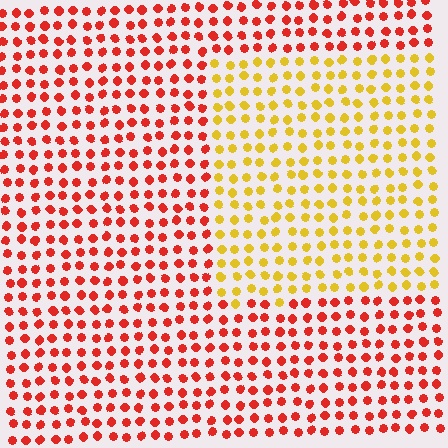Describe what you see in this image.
The image is filled with small red elements in a uniform arrangement. A rectangle-shaped region is visible where the elements are tinted to a slightly different hue, forming a subtle color boundary.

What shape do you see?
I see a rectangle.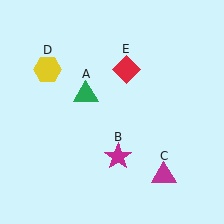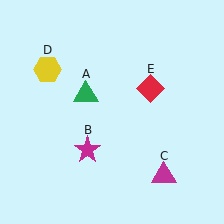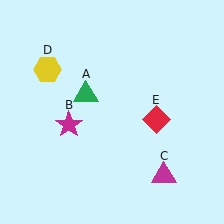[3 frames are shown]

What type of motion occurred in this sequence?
The magenta star (object B), red diamond (object E) rotated clockwise around the center of the scene.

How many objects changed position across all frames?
2 objects changed position: magenta star (object B), red diamond (object E).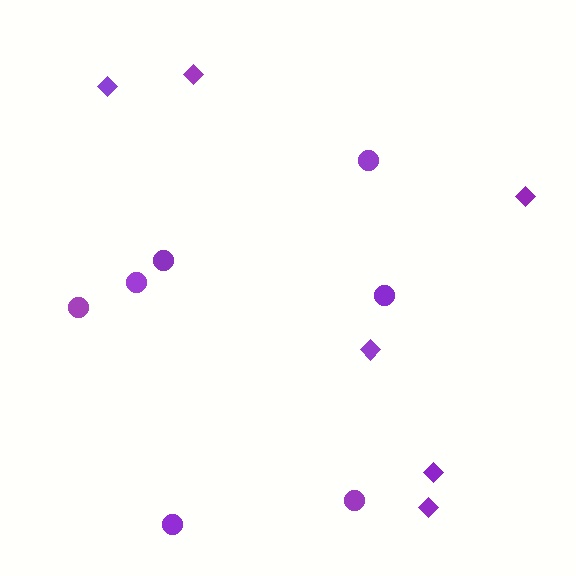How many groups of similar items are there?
There are 2 groups: one group of circles (7) and one group of diamonds (6).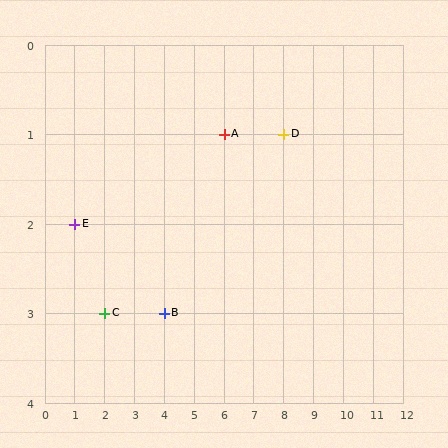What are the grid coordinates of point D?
Point D is at grid coordinates (8, 1).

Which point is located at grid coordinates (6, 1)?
Point A is at (6, 1).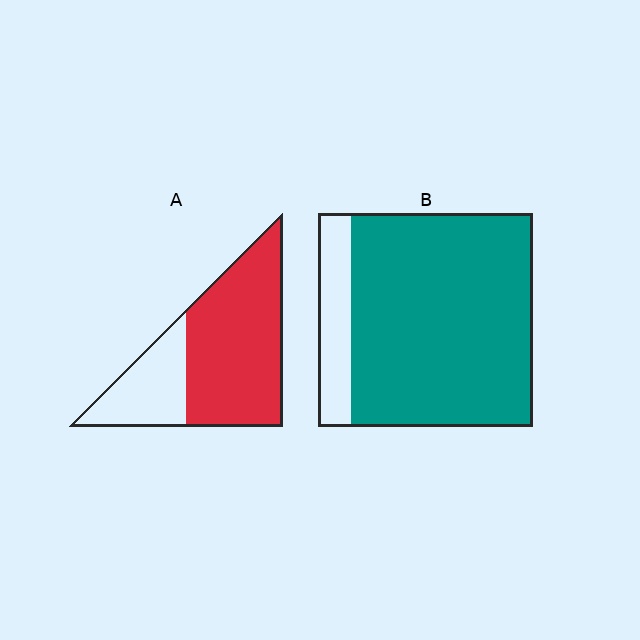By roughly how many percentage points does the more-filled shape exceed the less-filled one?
By roughly 15 percentage points (B over A).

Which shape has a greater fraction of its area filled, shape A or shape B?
Shape B.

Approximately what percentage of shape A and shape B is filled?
A is approximately 70% and B is approximately 85%.